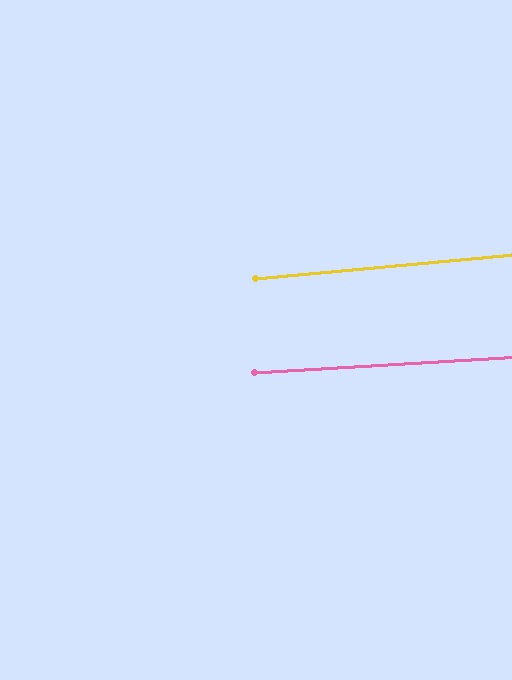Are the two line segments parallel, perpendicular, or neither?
Parallel — their directions differ by only 1.9°.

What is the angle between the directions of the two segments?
Approximately 2 degrees.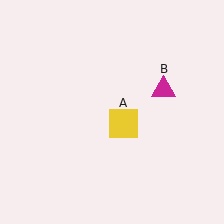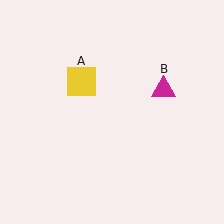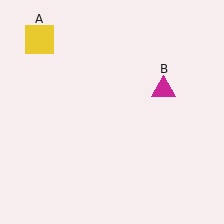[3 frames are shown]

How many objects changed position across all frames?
1 object changed position: yellow square (object A).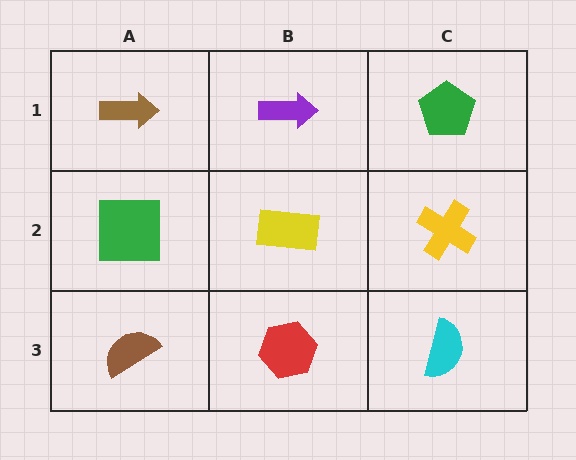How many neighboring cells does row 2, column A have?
3.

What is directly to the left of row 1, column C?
A purple arrow.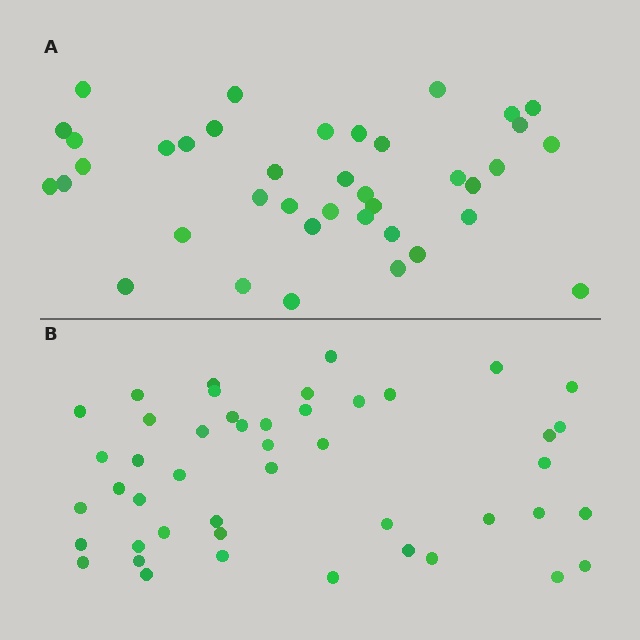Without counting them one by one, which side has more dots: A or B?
Region B (the bottom region) has more dots.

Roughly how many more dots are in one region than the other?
Region B has roughly 8 or so more dots than region A.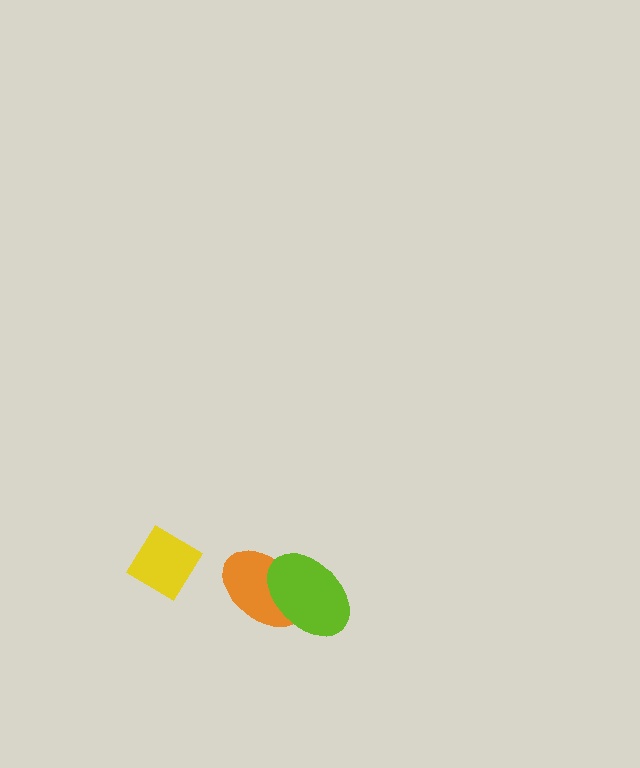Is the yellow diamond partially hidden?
No, no other shape covers it.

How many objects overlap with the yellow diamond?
0 objects overlap with the yellow diamond.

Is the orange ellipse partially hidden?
Yes, it is partially covered by another shape.